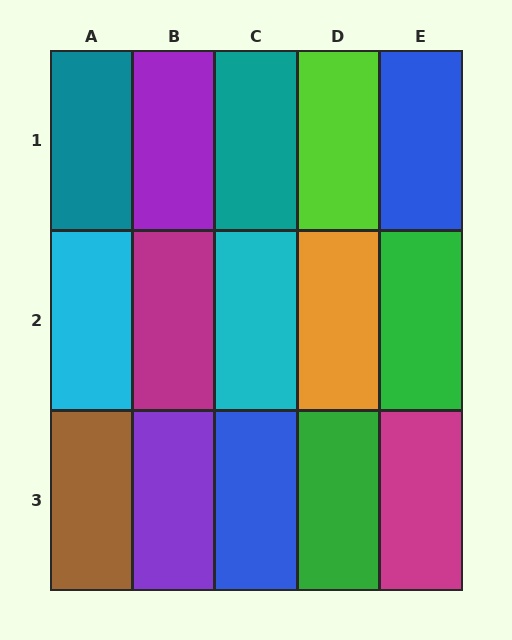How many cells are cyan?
2 cells are cyan.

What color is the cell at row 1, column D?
Lime.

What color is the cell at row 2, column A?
Cyan.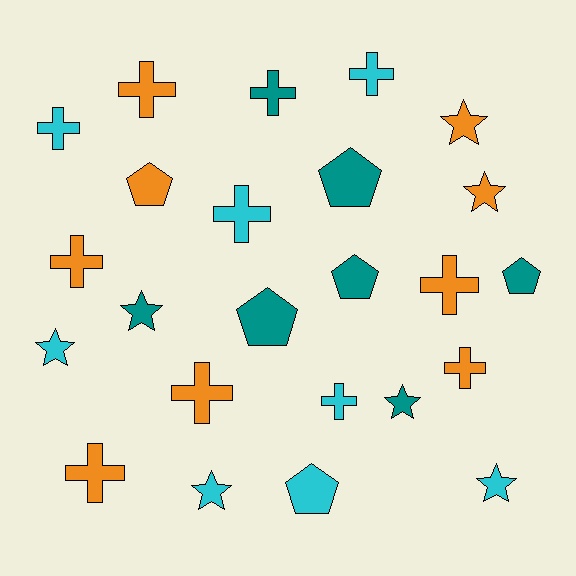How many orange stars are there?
There are 2 orange stars.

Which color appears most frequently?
Orange, with 9 objects.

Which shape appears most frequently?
Cross, with 11 objects.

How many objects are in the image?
There are 24 objects.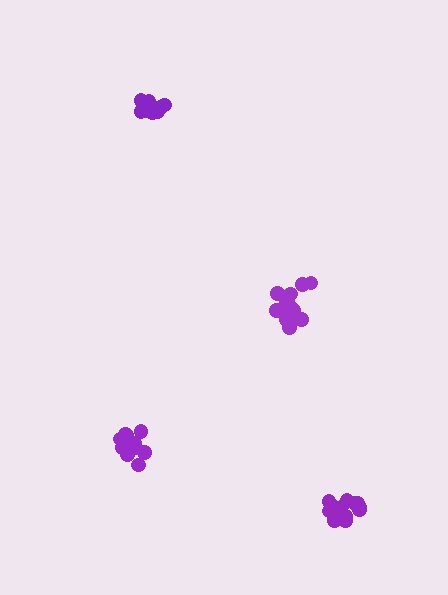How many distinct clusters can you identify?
There are 4 distinct clusters.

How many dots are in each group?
Group 1: 14 dots, Group 2: 11 dots, Group 3: 13 dots, Group 4: 14 dots (52 total).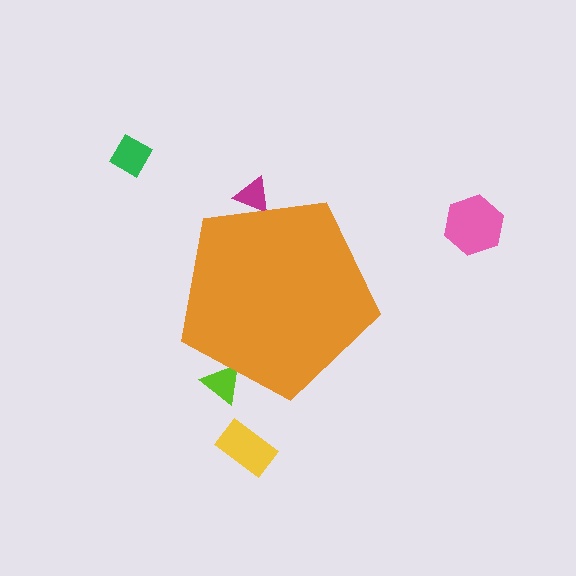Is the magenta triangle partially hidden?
Yes, the magenta triangle is partially hidden behind the orange pentagon.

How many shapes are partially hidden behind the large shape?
2 shapes are partially hidden.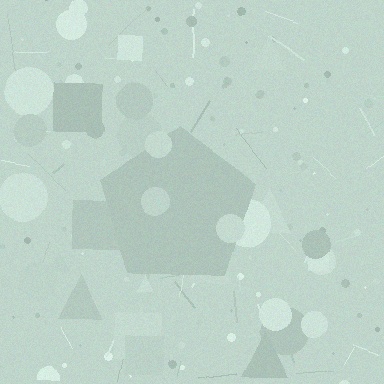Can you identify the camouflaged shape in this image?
The camouflaged shape is a pentagon.